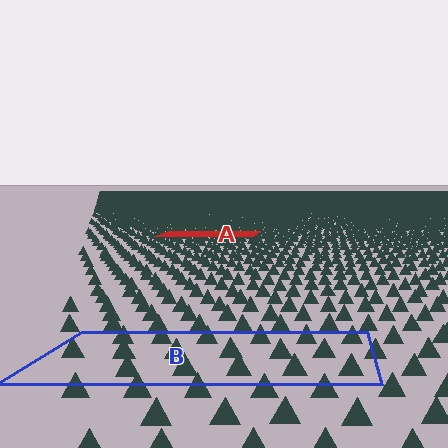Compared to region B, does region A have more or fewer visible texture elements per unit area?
Region A has more texture elements per unit area — they are packed more densely because it is farther away.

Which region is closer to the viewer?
Region B is closer. The texture elements there are larger and more spread out.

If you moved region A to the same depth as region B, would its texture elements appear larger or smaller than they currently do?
They would appear larger. At a closer depth, the same texture elements are projected at a bigger on-screen size.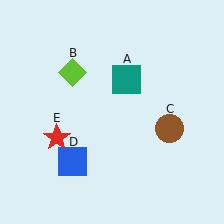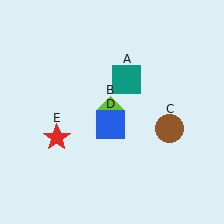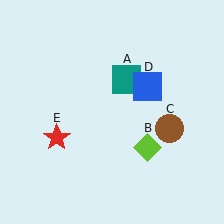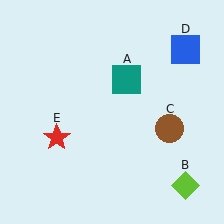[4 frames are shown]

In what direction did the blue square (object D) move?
The blue square (object D) moved up and to the right.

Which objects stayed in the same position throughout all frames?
Teal square (object A) and brown circle (object C) and red star (object E) remained stationary.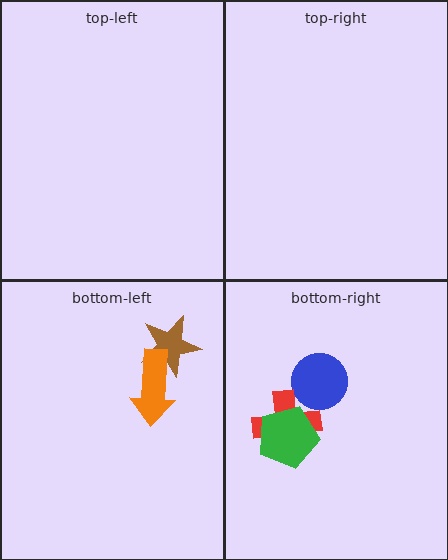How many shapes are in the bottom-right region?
3.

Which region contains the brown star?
The bottom-left region.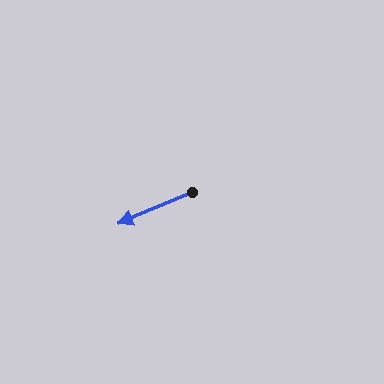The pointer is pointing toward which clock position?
Roughly 8 o'clock.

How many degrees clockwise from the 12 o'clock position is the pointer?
Approximately 247 degrees.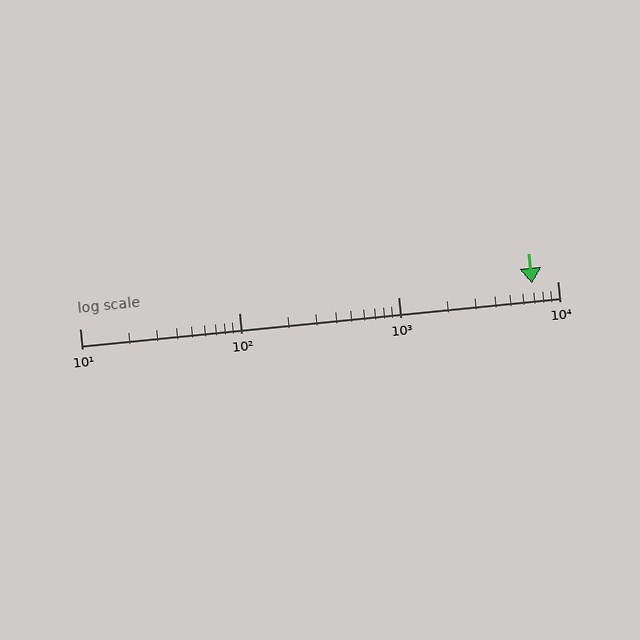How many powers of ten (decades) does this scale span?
The scale spans 3 decades, from 10 to 10000.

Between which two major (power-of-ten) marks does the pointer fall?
The pointer is between 1000 and 10000.